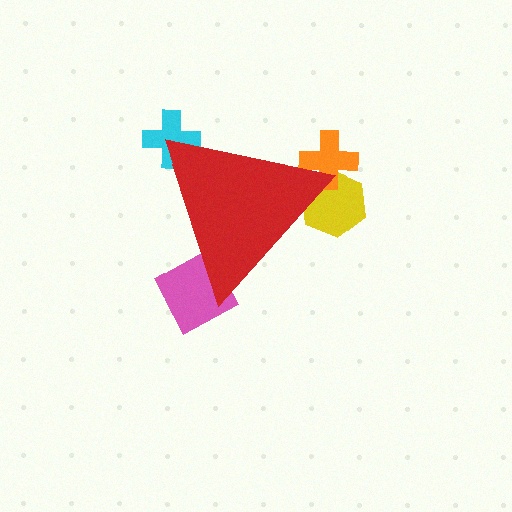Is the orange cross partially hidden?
Yes, the orange cross is partially hidden behind the red triangle.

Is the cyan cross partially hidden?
Yes, the cyan cross is partially hidden behind the red triangle.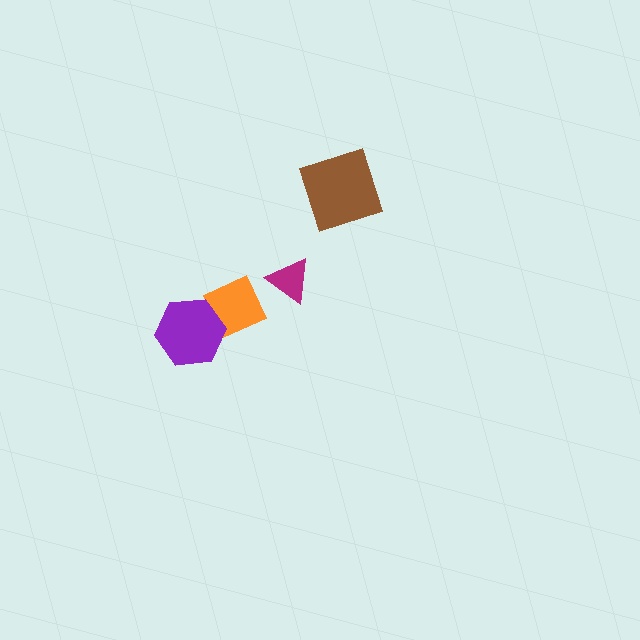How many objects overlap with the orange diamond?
1 object overlaps with the orange diamond.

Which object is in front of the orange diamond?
The purple hexagon is in front of the orange diamond.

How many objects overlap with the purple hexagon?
1 object overlaps with the purple hexagon.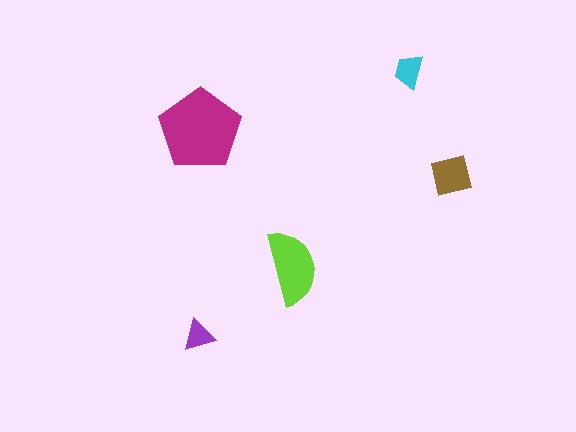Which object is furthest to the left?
The purple triangle is leftmost.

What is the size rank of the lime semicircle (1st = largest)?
2nd.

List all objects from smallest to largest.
The purple triangle, the cyan trapezoid, the brown square, the lime semicircle, the magenta pentagon.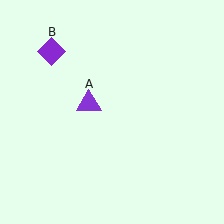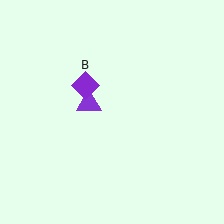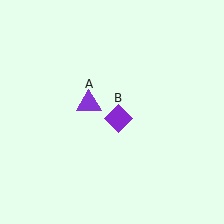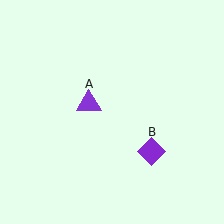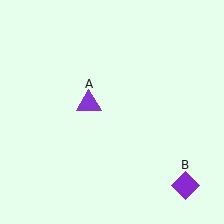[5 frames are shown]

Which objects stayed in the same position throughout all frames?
Purple triangle (object A) remained stationary.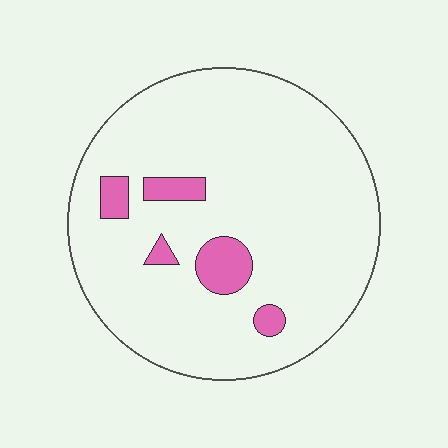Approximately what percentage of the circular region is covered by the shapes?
Approximately 10%.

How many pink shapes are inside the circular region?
5.